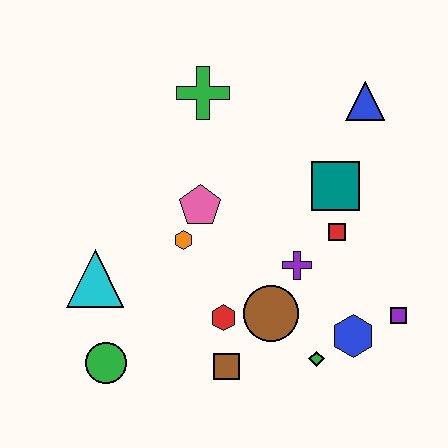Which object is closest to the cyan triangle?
The green circle is closest to the cyan triangle.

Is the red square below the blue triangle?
Yes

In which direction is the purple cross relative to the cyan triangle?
The purple cross is to the right of the cyan triangle.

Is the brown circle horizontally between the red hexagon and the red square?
Yes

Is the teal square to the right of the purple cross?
Yes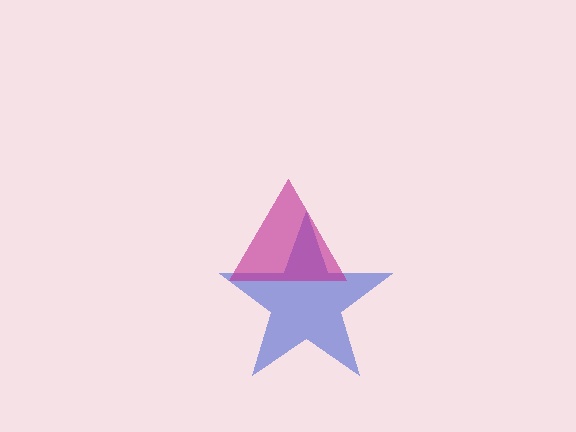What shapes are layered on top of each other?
The layered shapes are: a blue star, a magenta triangle.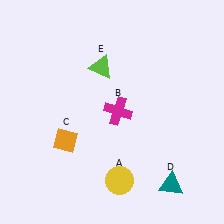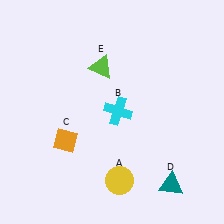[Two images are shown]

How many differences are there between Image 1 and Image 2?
There is 1 difference between the two images.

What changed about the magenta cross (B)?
In Image 1, B is magenta. In Image 2, it changed to cyan.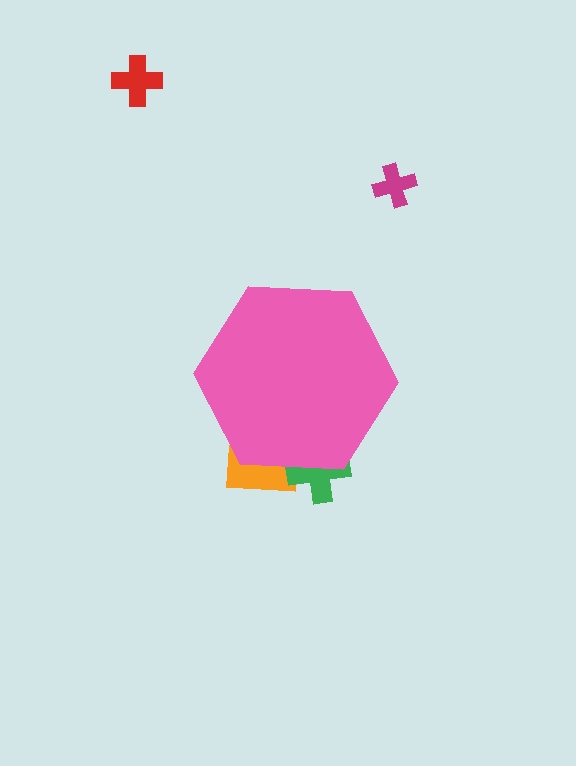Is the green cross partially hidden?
Yes, the green cross is partially hidden behind the pink hexagon.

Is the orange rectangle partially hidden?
Yes, the orange rectangle is partially hidden behind the pink hexagon.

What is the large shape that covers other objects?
A pink hexagon.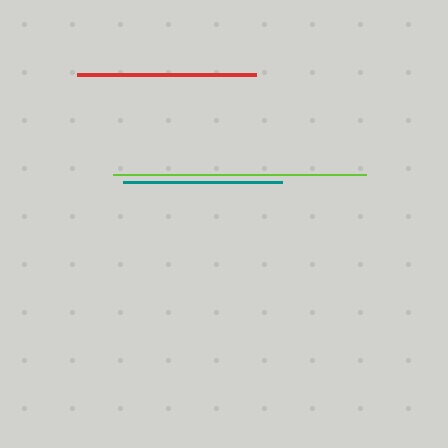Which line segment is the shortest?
The teal line is the shortest at approximately 159 pixels.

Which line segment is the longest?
The lime line is the longest at approximately 253 pixels.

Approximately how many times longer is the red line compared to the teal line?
The red line is approximately 1.1 times the length of the teal line.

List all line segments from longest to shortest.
From longest to shortest: lime, red, teal.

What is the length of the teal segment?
The teal segment is approximately 159 pixels long.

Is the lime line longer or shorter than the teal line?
The lime line is longer than the teal line.